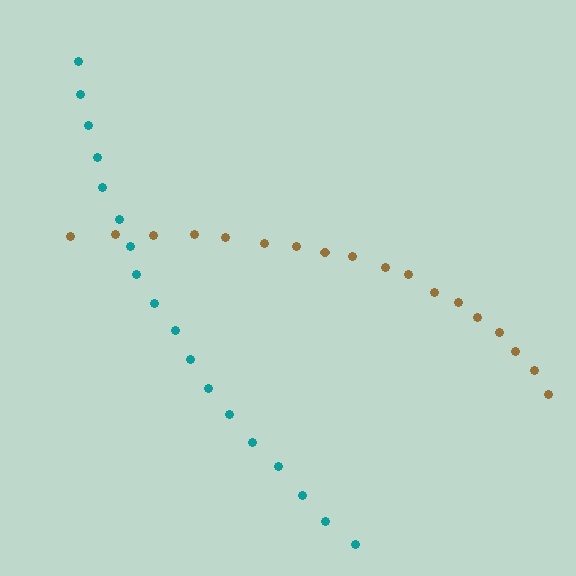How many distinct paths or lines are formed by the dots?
There are 2 distinct paths.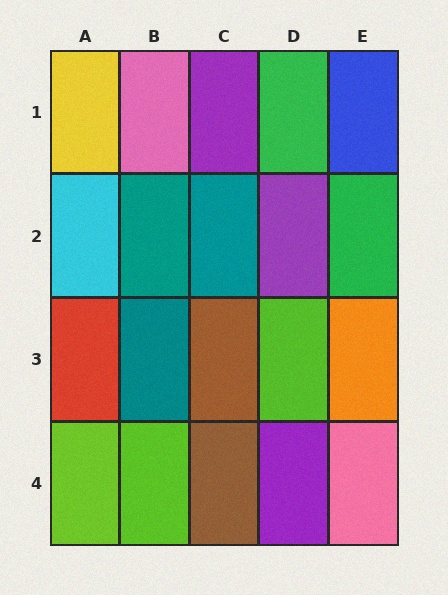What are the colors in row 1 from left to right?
Yellow, pink, purple, green, blue.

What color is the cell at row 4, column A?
Lime.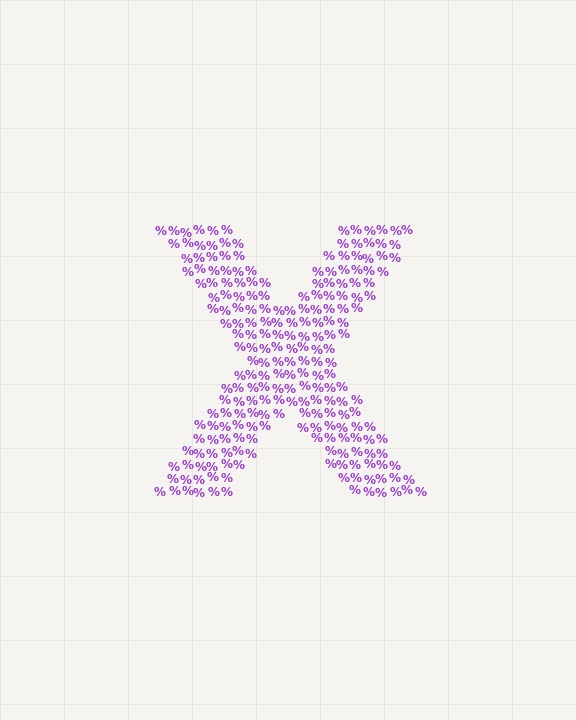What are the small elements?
The small elements are percent signs.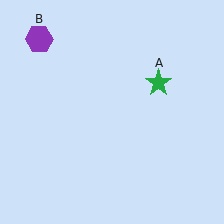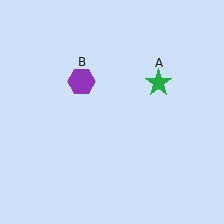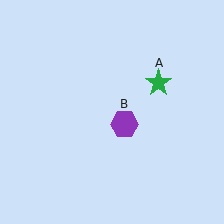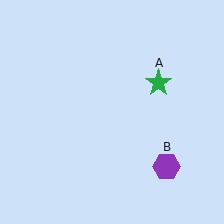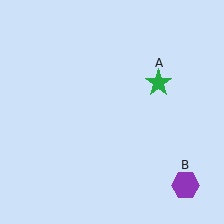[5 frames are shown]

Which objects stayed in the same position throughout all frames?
Green star (object A) remained stationary.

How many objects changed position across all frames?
1 object changed position: purple hexagon (object B).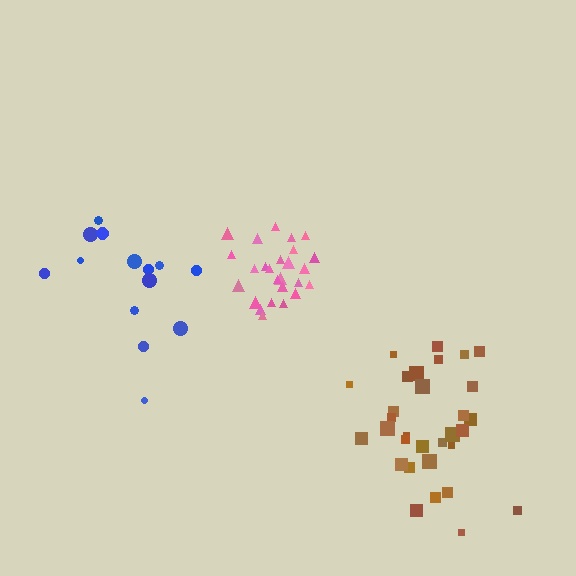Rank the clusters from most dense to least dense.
pink, brown, blue.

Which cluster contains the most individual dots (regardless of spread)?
Brown (31).